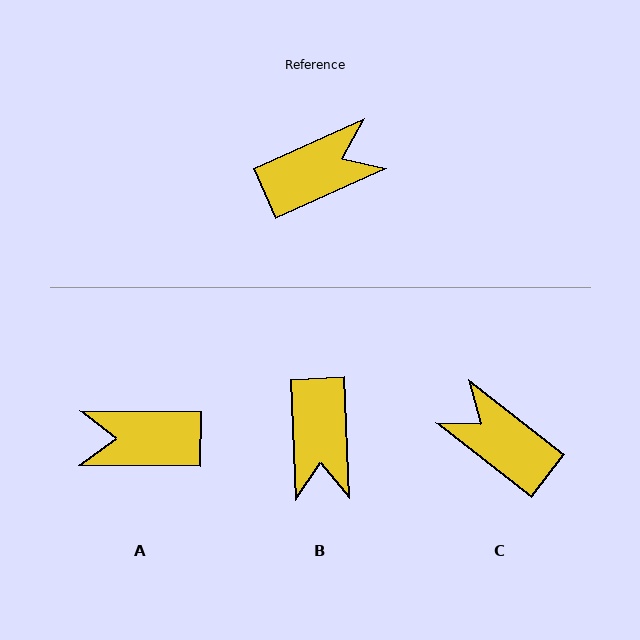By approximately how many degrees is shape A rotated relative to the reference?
Approximately 155 degrees counter-clockwise.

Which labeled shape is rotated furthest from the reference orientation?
A, about 155 degrees away.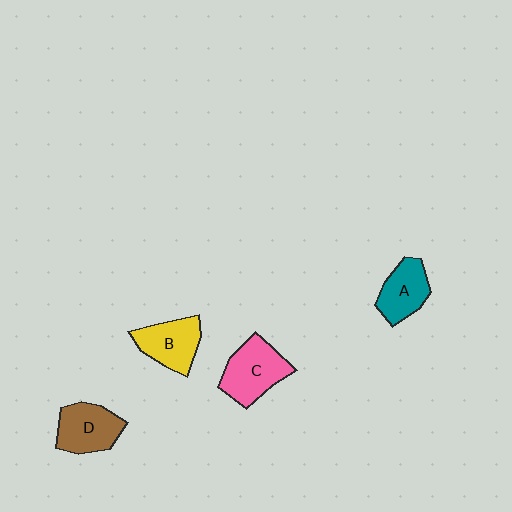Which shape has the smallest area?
Shape A (teal).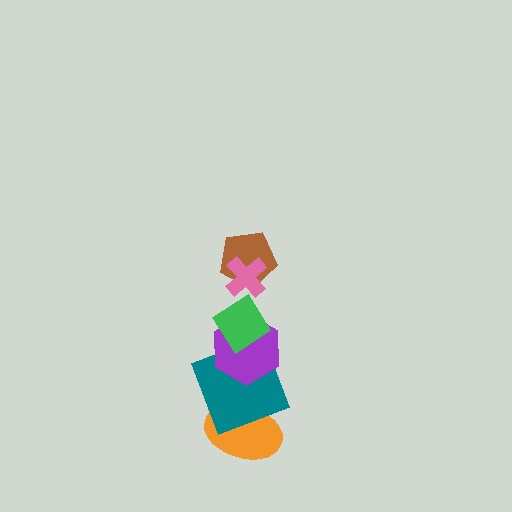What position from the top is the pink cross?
The pink cross is 1st from the top.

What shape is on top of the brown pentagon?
The pink cross is on top of the brown pentagon.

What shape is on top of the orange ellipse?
The teal square is on top of the orange ellipse.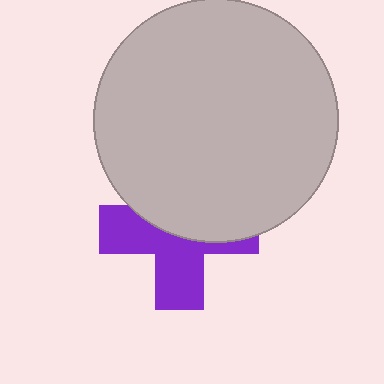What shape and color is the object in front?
The object in front is a light gray circle.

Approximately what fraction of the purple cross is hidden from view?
Roughly 50% of the purple cross is hidden behind the light gray circle.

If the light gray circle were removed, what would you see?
You would see the complete purple cross.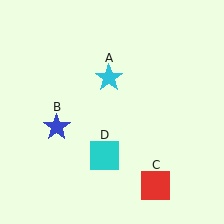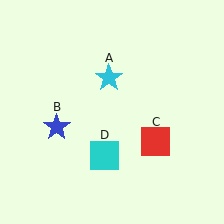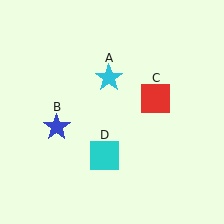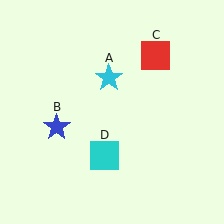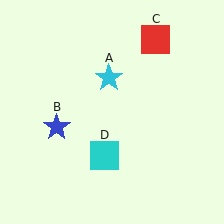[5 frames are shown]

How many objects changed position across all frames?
1 object changed position: red square (object C).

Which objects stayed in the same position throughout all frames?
Cyan star (object A) and blue star (object B) and cyan square (object D) remained stationary.